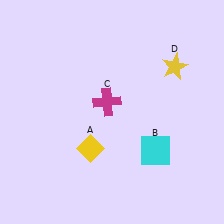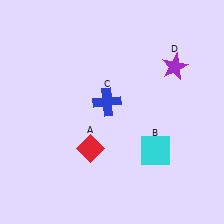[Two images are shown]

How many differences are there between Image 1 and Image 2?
There are 3 differences between the two images.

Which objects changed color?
A changed from yellow to red. C changed from magenta to blue. D changed from yellow to purple.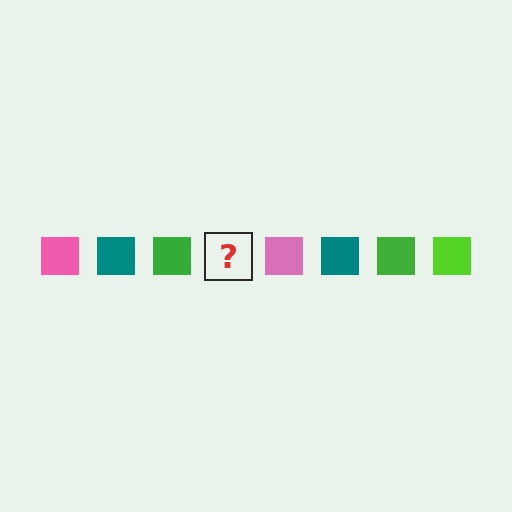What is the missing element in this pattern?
The missing element is a lime square.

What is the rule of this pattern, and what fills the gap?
The rule is that the pattern cycles through pink, teal, green, lime squares. The gap should be filled with a lime square.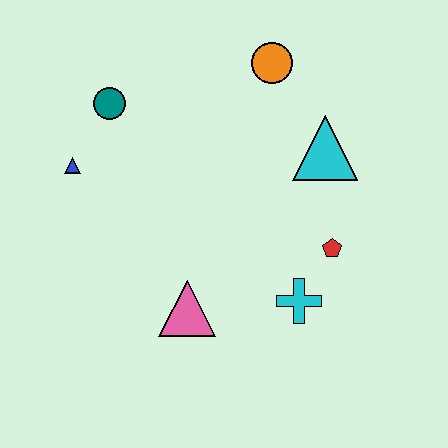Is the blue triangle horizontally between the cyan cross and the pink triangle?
No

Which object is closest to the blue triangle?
The teal circle is closest to the blue triangle.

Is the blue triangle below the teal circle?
Yes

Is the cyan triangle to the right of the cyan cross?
Yes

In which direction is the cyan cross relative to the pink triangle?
The cyan cross is to the right of the pink triangle.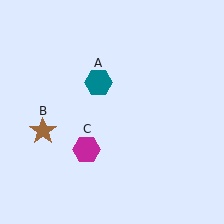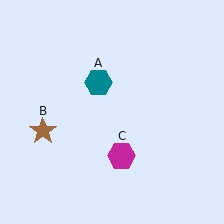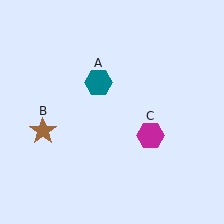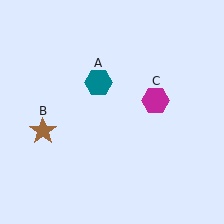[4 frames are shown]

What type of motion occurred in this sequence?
The magenta hexagon (object C) rotated counterclockwise around the center of the scene.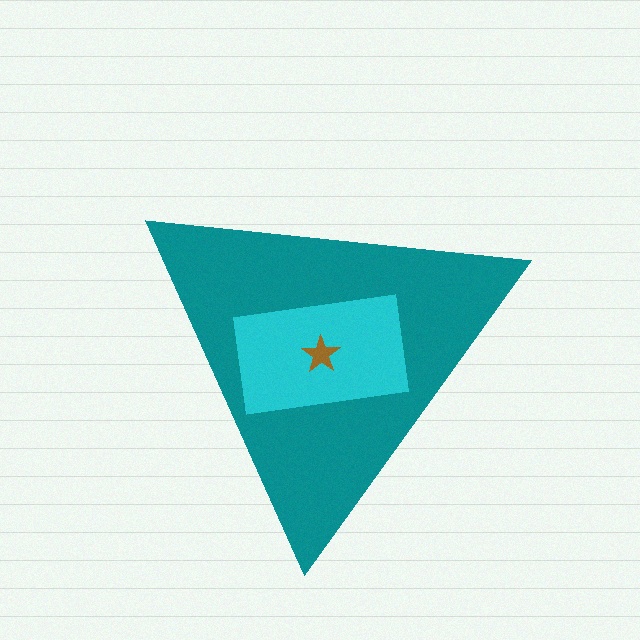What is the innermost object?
The brown star.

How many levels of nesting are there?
3.